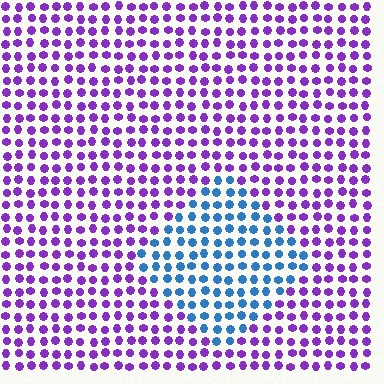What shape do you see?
I see a diamond.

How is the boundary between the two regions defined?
The boundary is defined purely by a slight shift in hue (about 68 degrees). Spacing, size, and orientation are identical on both sides.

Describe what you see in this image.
The image is filled with small purple elements in a uniform arrangement. A diamond-shaped region is visible where the elements are tinted to a slightly different hue, forming a subtle color boundary.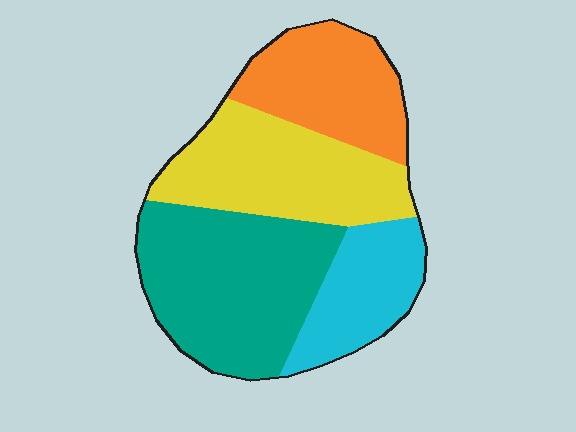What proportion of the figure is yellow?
Yellow covers around 30% of the figure.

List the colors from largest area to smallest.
From largest to smallest: teal, yellow, orange, cyan.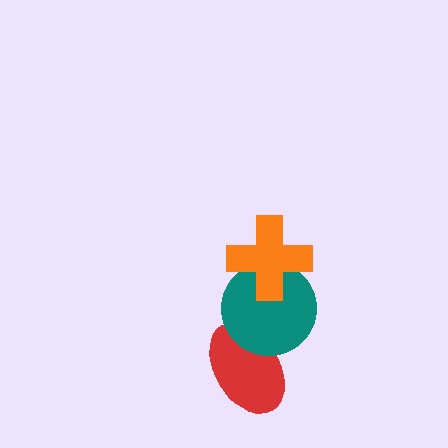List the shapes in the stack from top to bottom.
From top to bottom: the orange cross, the teal circle, the red ellipse.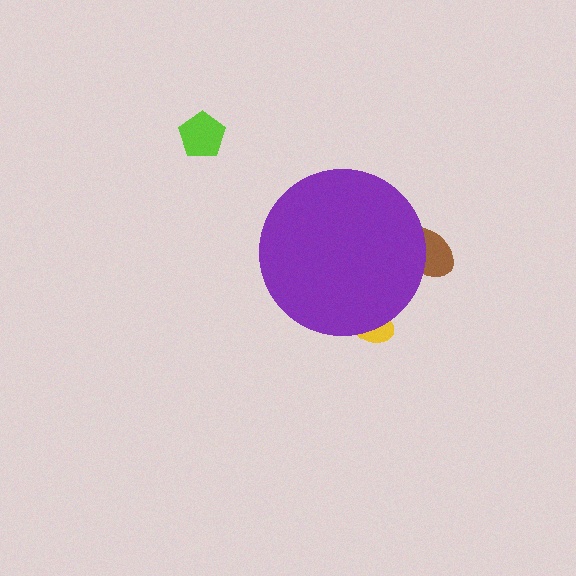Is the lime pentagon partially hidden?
No, the lime pentagon is fully visible.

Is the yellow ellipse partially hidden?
Yes, the yellow ellipse is partially hidden behind the purple circle.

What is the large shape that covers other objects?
A purple circle.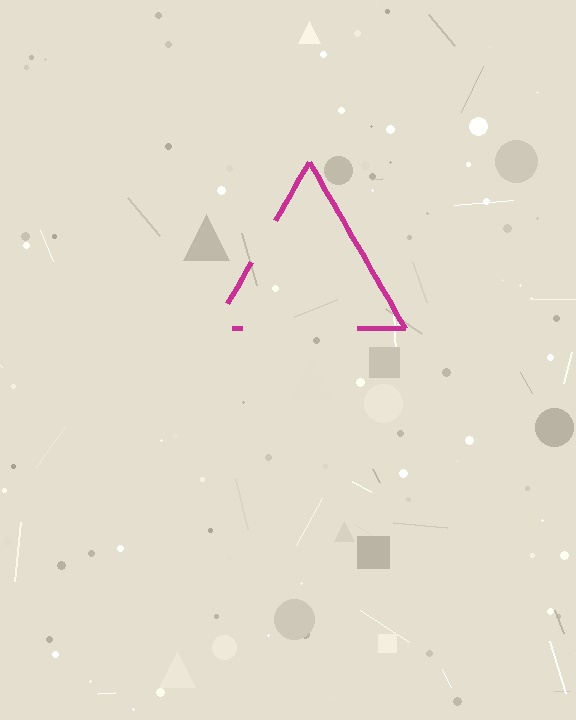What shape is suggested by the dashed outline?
The dashed outline suggests a triangle.